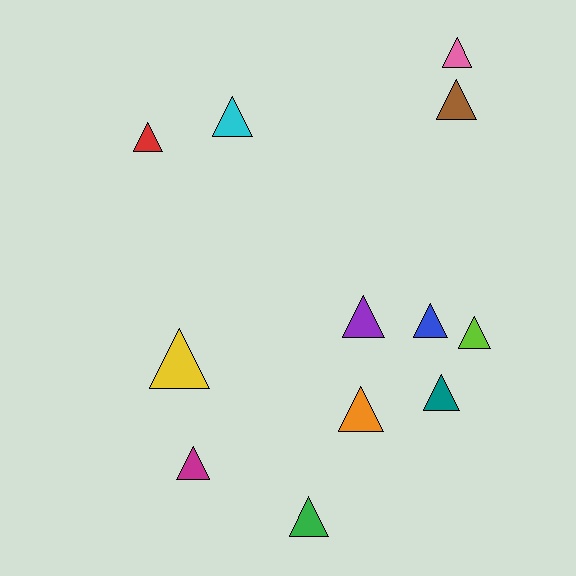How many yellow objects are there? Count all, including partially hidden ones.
There is 1 yellow object.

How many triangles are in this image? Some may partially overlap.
There are 12 triangles.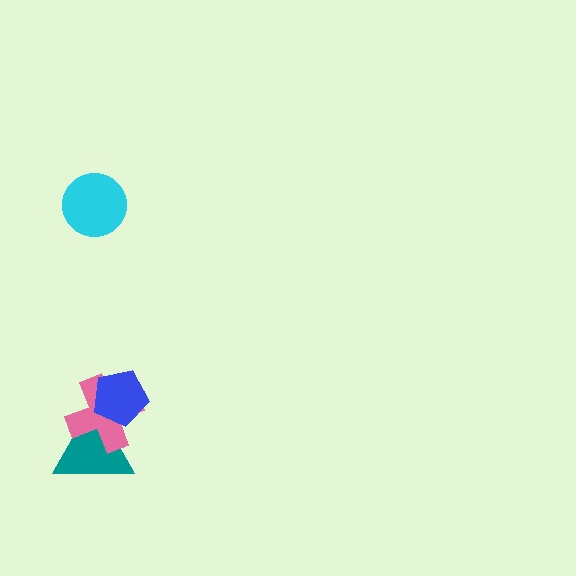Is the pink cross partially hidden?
Yes, it is partially covered by another shape.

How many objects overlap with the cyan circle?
0 objects overlap with the cyan circle.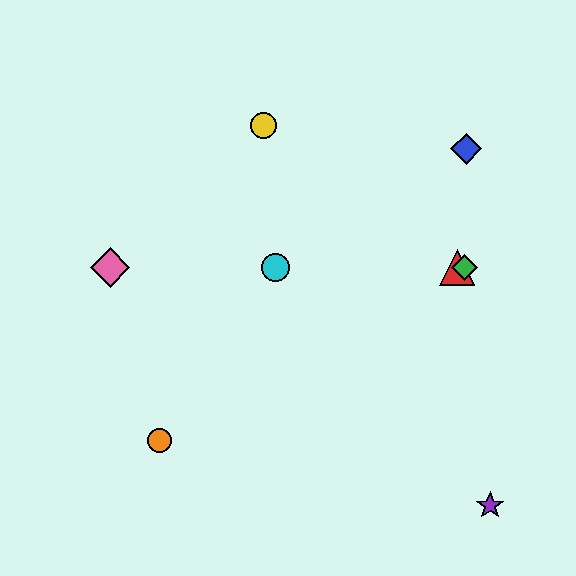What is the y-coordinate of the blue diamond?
The blue diamond is at y≈149.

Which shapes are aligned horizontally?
The red triangle, the green diamond, the cyan circle, the pink diamond are aligned horizontally.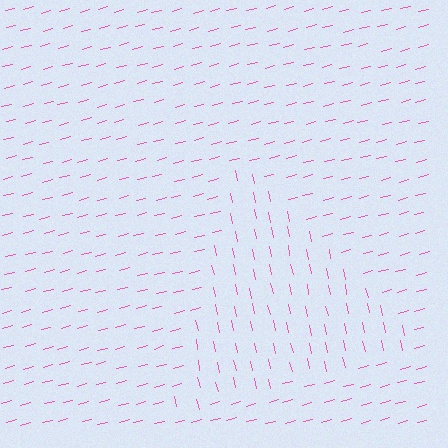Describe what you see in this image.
The image is filled with small pink line segments. A triangle region in the image has lines oriented differently from the surrounding lines, creating a visible texture boundary.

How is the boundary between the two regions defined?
The boundary is defined purely by a change in line orientation (approximately 87 degrees difference). All lines are the same color and thickness.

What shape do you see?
I see a triangle.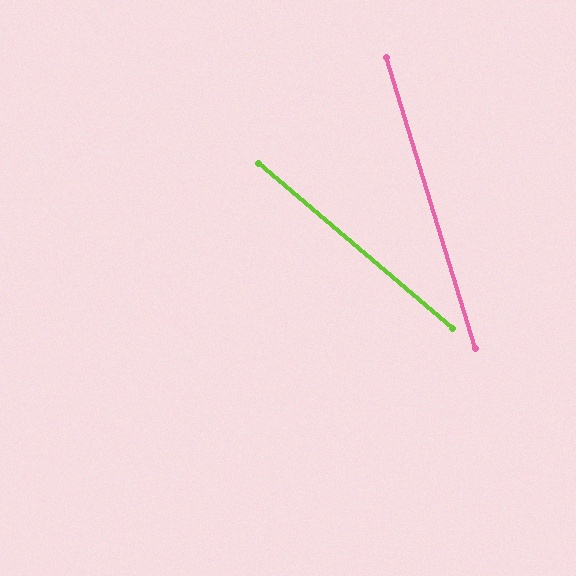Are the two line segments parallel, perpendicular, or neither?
Neither parallel nor perpendicular — they differ by about 32°.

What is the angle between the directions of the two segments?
Approximately 32 degrees.